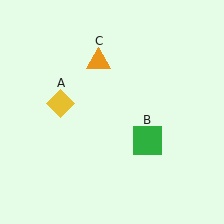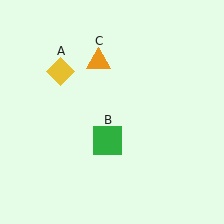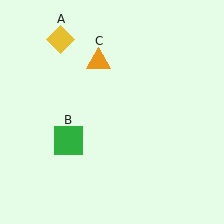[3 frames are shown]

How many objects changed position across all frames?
2 objects changed position: yellow diamond (object A), green square (object B).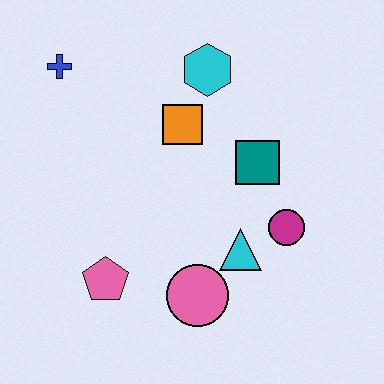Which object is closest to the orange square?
The cyan hexagon is closest to the orange square.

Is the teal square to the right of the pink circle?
Yes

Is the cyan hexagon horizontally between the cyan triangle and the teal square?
No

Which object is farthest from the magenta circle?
The blue cross is farthest from the magenta circle.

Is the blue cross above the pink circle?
Yes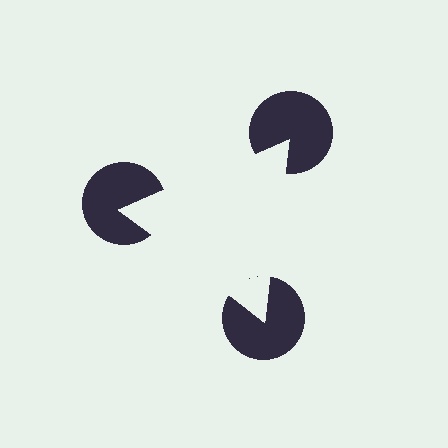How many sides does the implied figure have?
3 sides.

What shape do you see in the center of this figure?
An illusory triangle — its edges are inferred from the aligned wedge cuts in the pac-man discs, not physically drawn.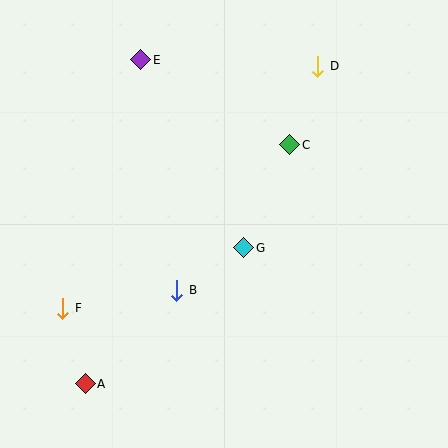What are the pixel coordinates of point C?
Point C is at (290, 145).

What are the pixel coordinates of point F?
Point F is at (63, 308).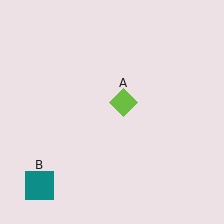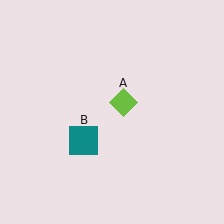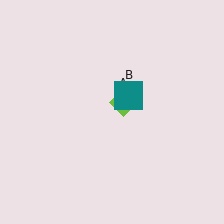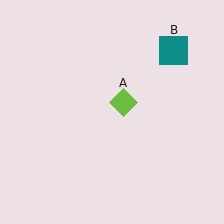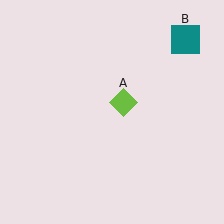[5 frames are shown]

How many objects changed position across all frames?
1 object changed position: teal square (object B).